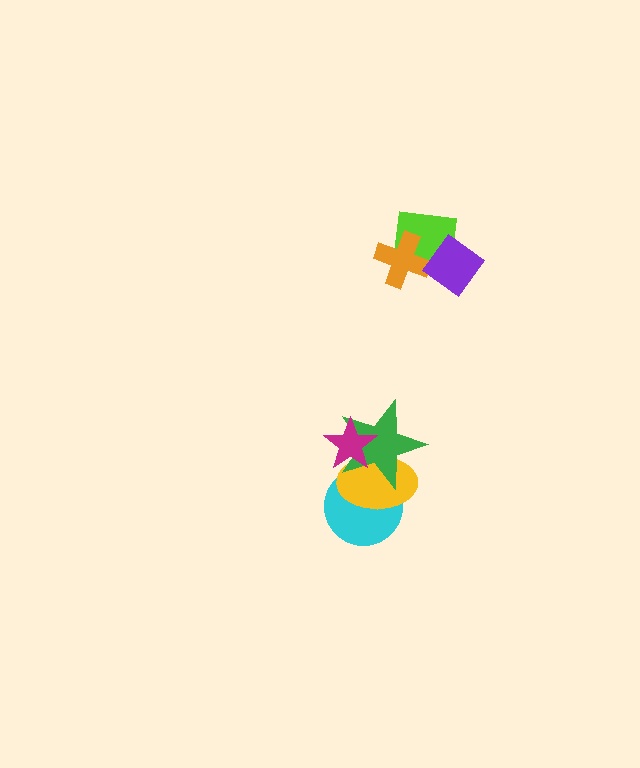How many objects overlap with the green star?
3 objects overlap with the green star.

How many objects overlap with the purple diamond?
2 objects overlap with the purple diamond.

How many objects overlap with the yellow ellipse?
3 objects overlap with the yellow ellipse.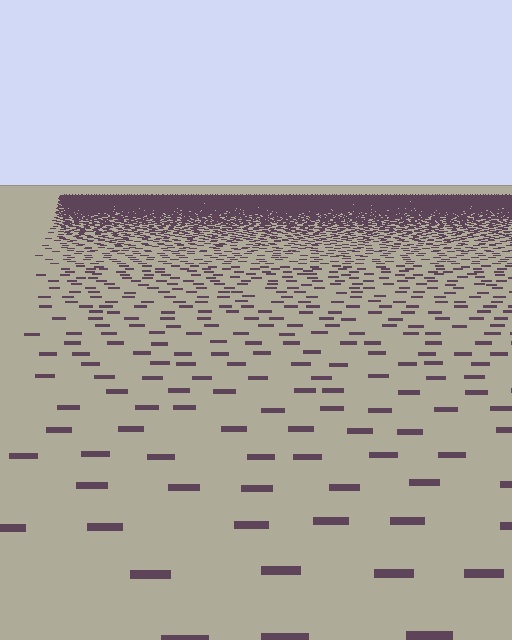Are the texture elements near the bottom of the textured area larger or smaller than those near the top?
Larger. Near the bottom, elements are closer to the viewer and appear at a bigger on-screen size.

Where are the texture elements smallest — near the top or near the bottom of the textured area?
Near the top.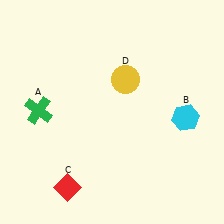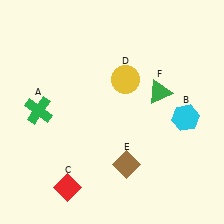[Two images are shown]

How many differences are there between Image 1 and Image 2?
There are 2 differences between the two images.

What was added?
A brown diamond (E), a green triangle (F) were added in Image 2.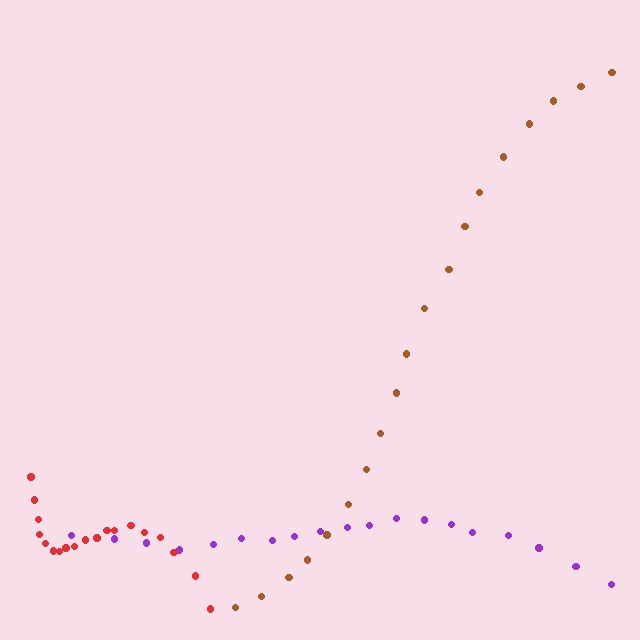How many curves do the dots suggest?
There are 3 distinct paths.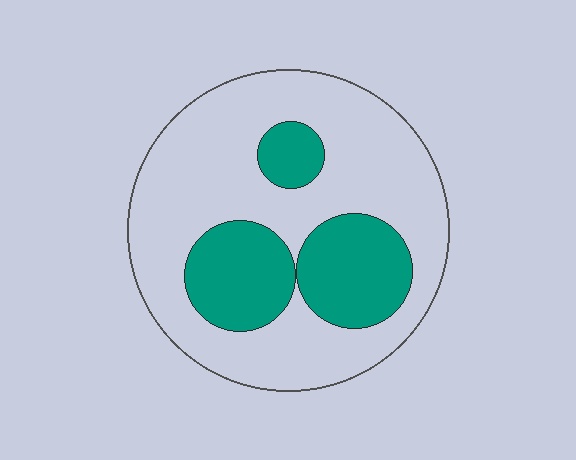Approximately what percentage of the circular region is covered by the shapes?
Approximately 30%.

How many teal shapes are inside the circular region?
3.